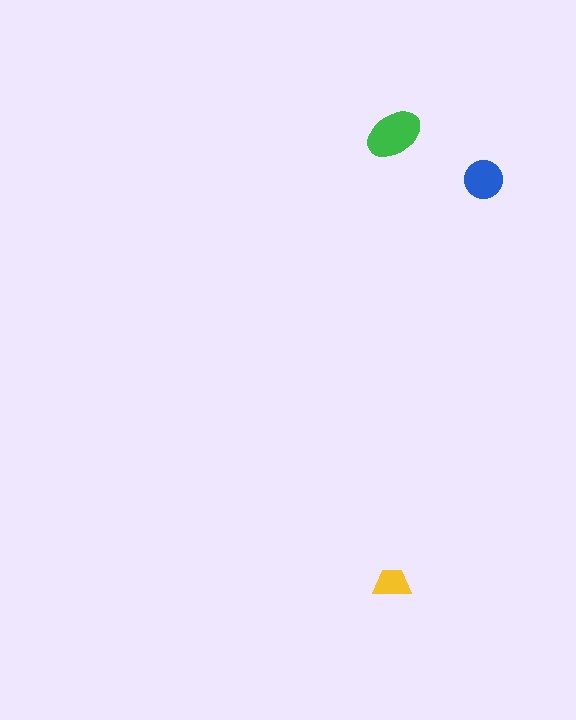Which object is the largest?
The green ellipse.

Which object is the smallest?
The yellow trapezoid.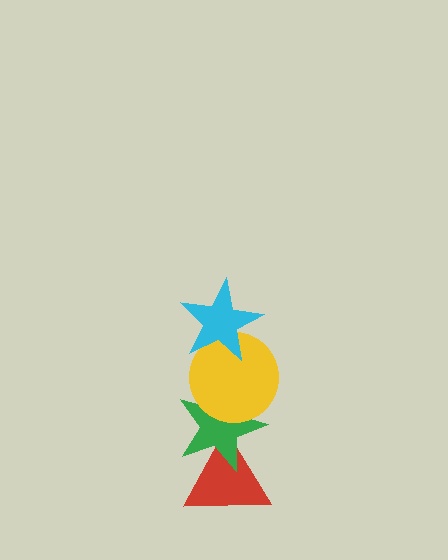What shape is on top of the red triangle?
The green star is on top of the red triangle.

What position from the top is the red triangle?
The red triangle is 4th from the top.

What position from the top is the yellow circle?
The yellow circle is 2nd from the top.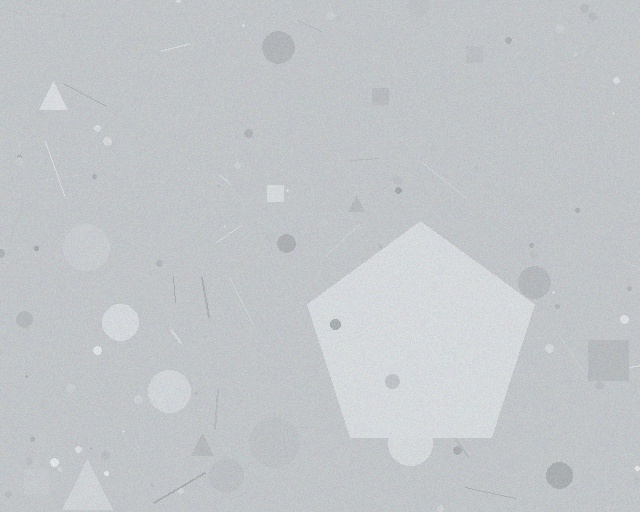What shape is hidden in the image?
A pentagon is hidden in the image.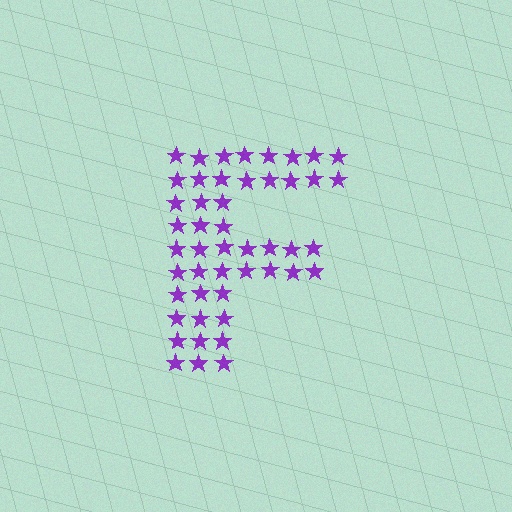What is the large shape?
The large shape is the letter F.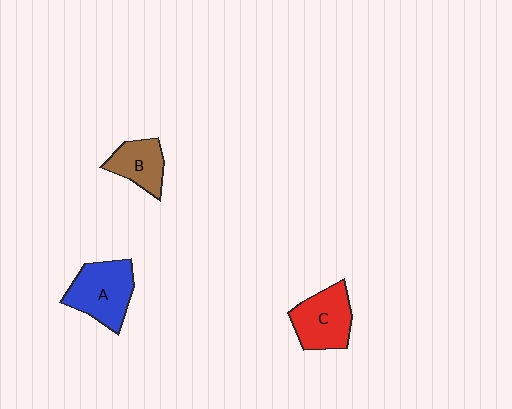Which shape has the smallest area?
Shape B (brown).